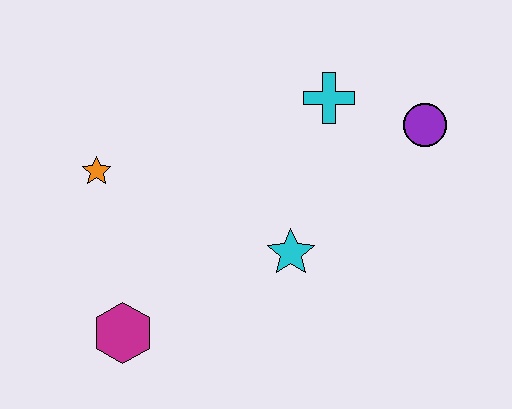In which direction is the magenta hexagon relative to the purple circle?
The magenta hexagon is to the left of the purple circle.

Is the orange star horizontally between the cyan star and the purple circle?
No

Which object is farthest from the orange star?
The purple circle is farthest from the orange star.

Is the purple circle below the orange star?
No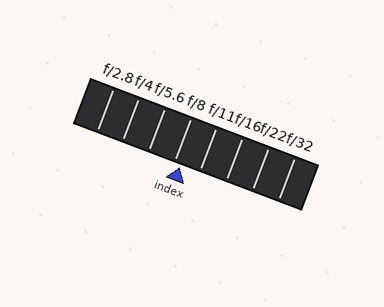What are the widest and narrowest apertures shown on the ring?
The widest aperture shown is f/2.8 and the narrowest is f/32.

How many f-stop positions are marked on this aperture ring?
There are 8 f-stop positions marked.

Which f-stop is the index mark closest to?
The index mark is closest to f/8.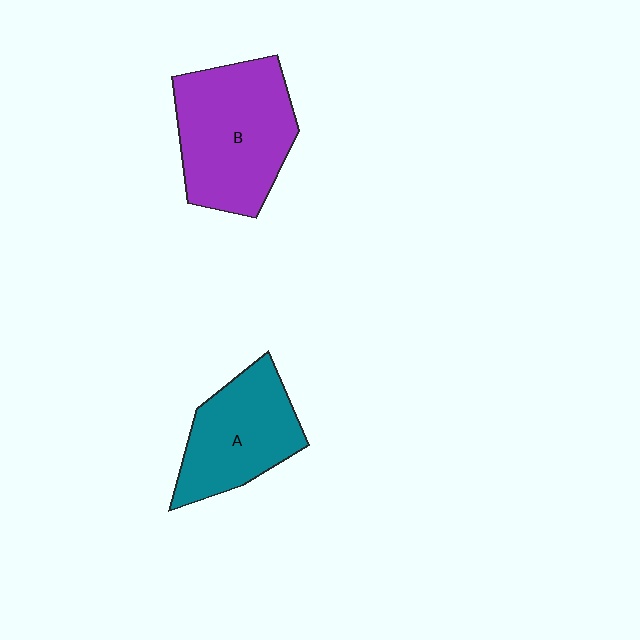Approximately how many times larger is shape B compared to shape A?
Approximately 1.3 times.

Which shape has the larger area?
Shape B (purple).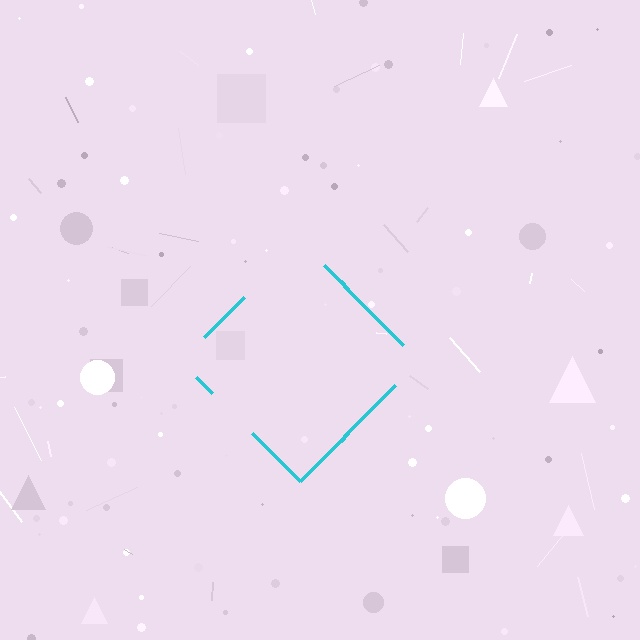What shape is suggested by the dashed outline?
The dashed outline suggests a diamond.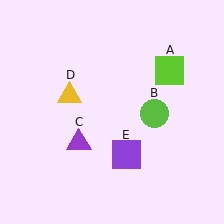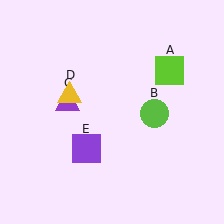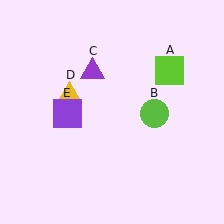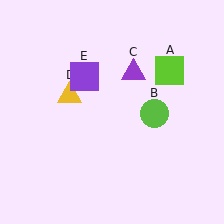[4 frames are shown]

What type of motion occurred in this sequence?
The purple triangle (object C), purple square (object E) rotated clockwise around the center of the scene.